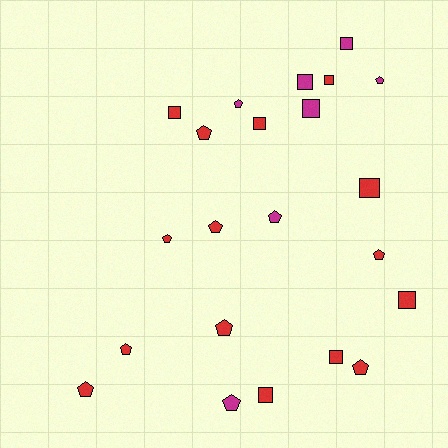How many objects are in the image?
There are 22 objects.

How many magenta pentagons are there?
There are 4 magenta pentagons.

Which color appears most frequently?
Red, with 15 objects.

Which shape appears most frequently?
Pentagon, with 12 objects.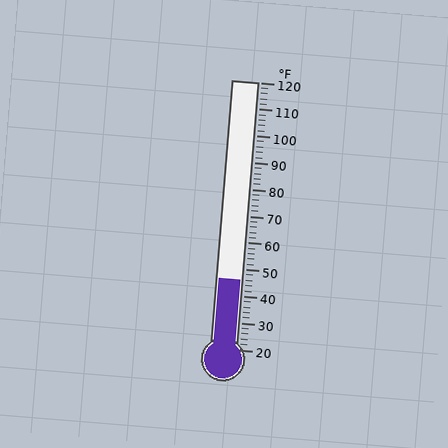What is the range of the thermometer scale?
The thermometer scale ranges from 20°F to 120°F.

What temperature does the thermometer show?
The thermometer shows approximately 46°F.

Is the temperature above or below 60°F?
The temperature is below 60°F.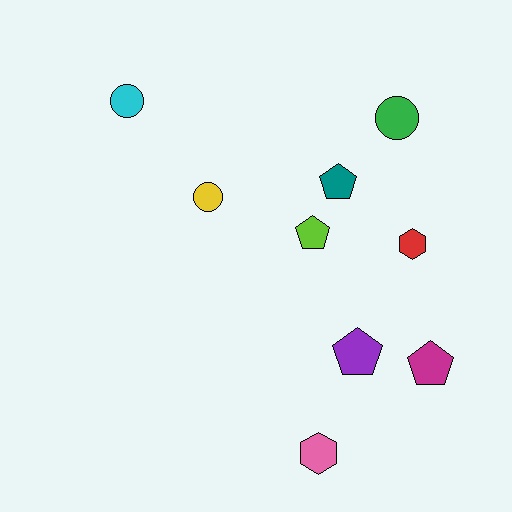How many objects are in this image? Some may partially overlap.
There are 9 objects.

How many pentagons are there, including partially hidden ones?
There are 4 pentagons.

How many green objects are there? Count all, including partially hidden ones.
There is 1 green object.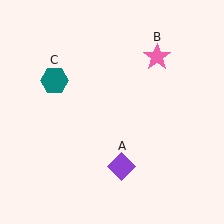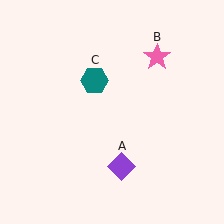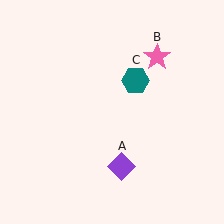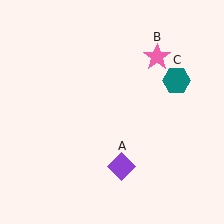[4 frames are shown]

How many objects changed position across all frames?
1 object changed position: teal hexagon (object C).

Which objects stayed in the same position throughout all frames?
Purple diamond (object A) and pink star (object B) remained stationary.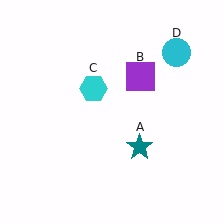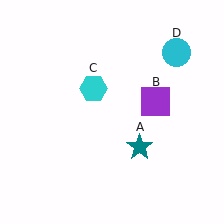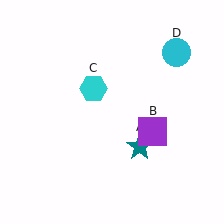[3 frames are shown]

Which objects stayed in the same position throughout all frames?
Teal star (object A) and cyan hexagon (object C) and cyan circle (object D) remained stationary.